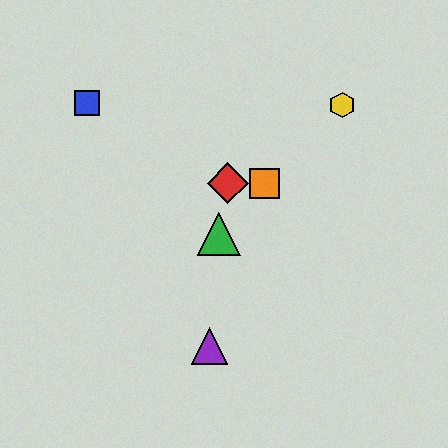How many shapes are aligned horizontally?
2 shapes (the red diamond, the orange square) are aligned horizontally.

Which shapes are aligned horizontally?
The red diamond, the orange square are aligned horizontally.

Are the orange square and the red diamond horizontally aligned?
Yes, both are at y≈183.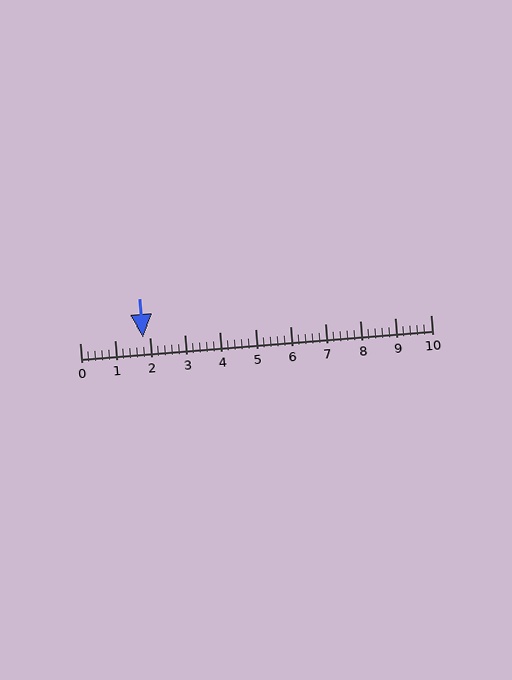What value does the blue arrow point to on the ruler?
The blue arrow points to approximately 1.8.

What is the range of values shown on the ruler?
The ruler shows values from 0 to 10.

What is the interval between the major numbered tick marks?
The major tick marks are spaced 1 units apart.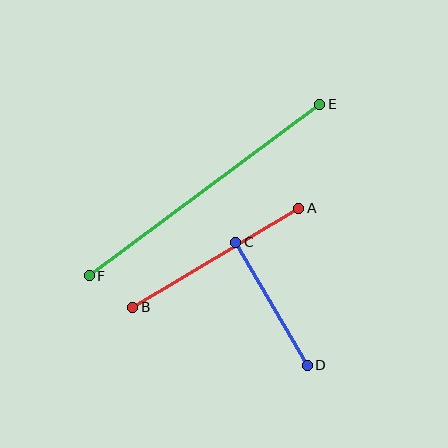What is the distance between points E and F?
The distance is approximately 288 pixels.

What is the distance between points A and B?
The distance is approximately 193 pixels.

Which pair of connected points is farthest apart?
Points E and F are farthest apart.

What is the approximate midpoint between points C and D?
The midpoint is at approximately (271, 304) pixels.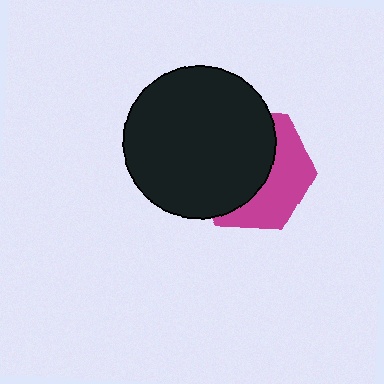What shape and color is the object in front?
The object in front is a black circle.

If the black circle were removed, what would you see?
You would see the complete magenta hexagon.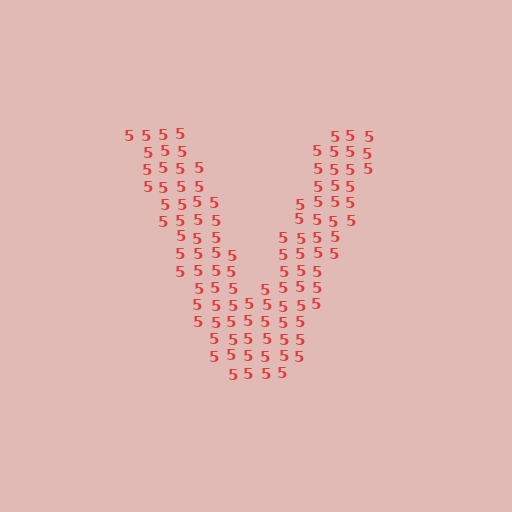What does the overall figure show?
The overall figure shows the letter V.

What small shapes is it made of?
It is made of small digit 5's.